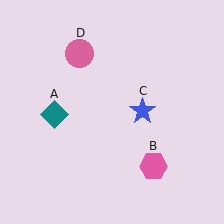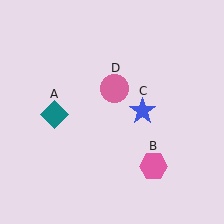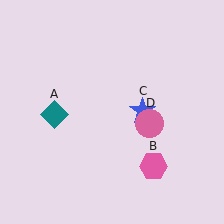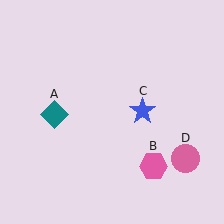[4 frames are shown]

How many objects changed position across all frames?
1 object changed position: pink circle (object D).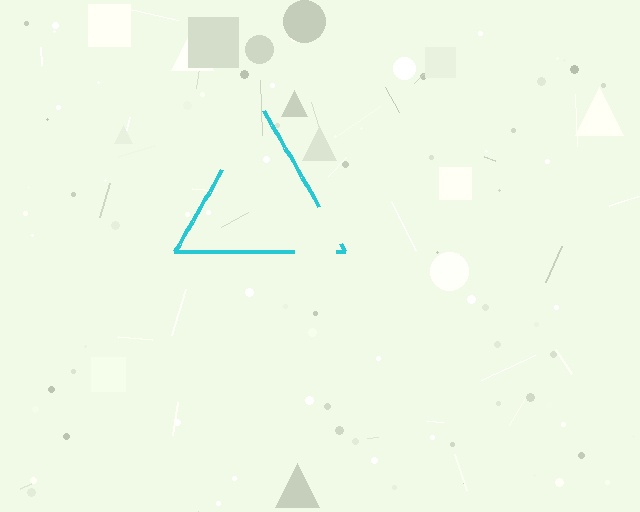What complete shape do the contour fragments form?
The contour fragments form a triangle.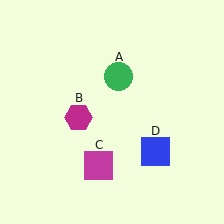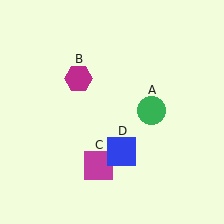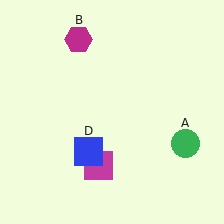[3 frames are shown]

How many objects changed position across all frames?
3 objects changed position: green circle (object A), magenta hexagon (object B), blue square (object D).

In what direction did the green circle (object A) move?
The green circle (object A) moved down and to the right.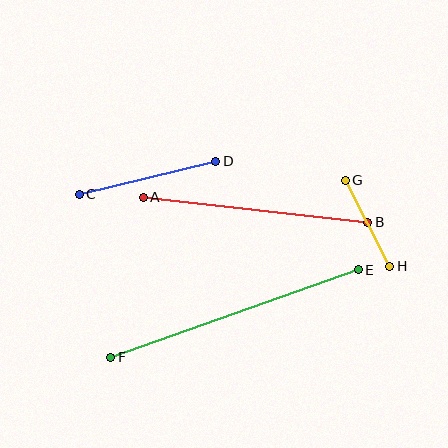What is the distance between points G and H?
The distance is approximately 97 pixels.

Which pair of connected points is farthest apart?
Points E and F are farthest apart.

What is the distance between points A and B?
The distance is approximately 226 pixels.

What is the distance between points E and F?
The distance is approximately 262 pixels.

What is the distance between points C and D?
The distance is approximately 140 pixels.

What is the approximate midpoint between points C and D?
The midpoint is at approximately (148, 178) pixels.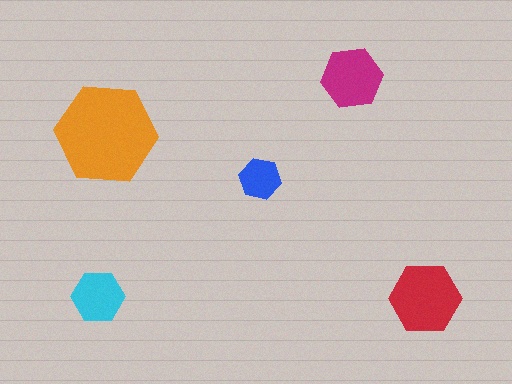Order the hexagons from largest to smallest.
the orange one, the red one, the magenta one, the cyan one, the blue one.